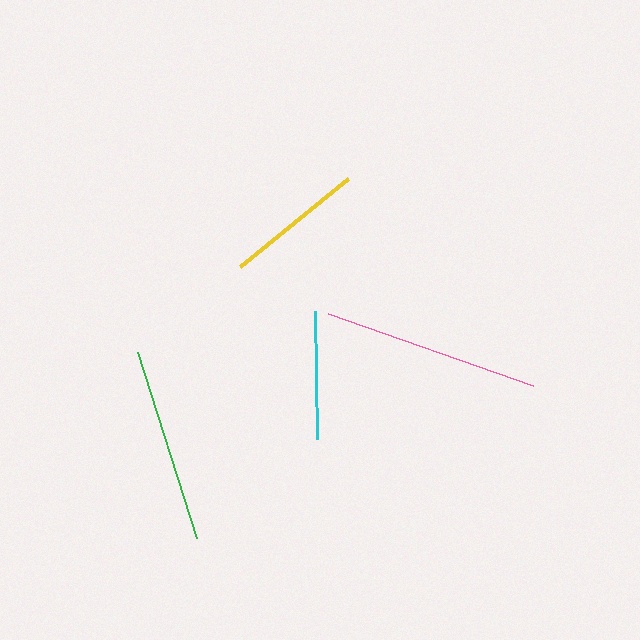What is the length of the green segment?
The green segment is approximately 196 pixels long.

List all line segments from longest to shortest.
From longest to shortest: pink, green, yellow, cyan.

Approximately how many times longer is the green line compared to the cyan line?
The green line is approximately 1.5 times the length of the cyan line.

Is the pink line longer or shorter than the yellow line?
The pink line is longer than the yellow line.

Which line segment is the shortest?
The cyan line is the shortest at approximately 127 pixels.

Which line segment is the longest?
The pink line is the longest at approximately 217 pixels.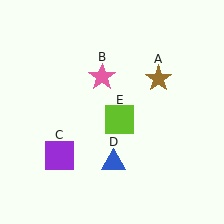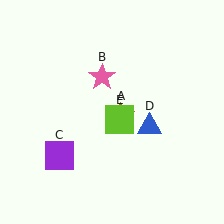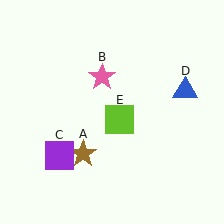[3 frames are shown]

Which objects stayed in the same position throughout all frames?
Pink star (object B) and purple square (object C) and lime square (object E) remained stationary.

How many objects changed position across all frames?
2 objects changed position: brown star (object A), blue triangle (object D).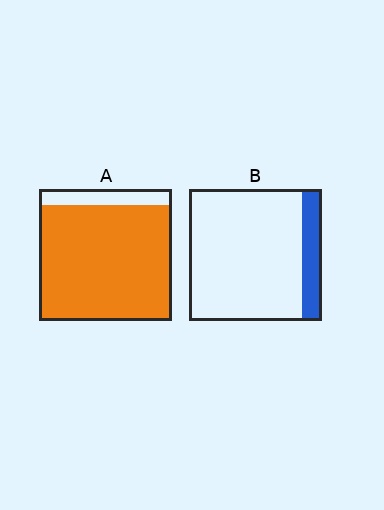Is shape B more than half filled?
No.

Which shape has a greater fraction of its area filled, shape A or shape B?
Shape A.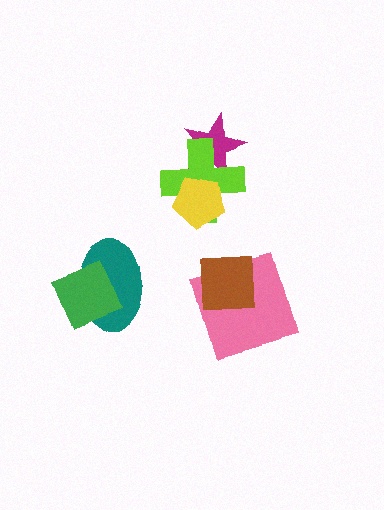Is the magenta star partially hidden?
Yes, it is partially covered by another shape.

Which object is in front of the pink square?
The brown square is in front of the pink square.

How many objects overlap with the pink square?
1 object overlaps with the pink square.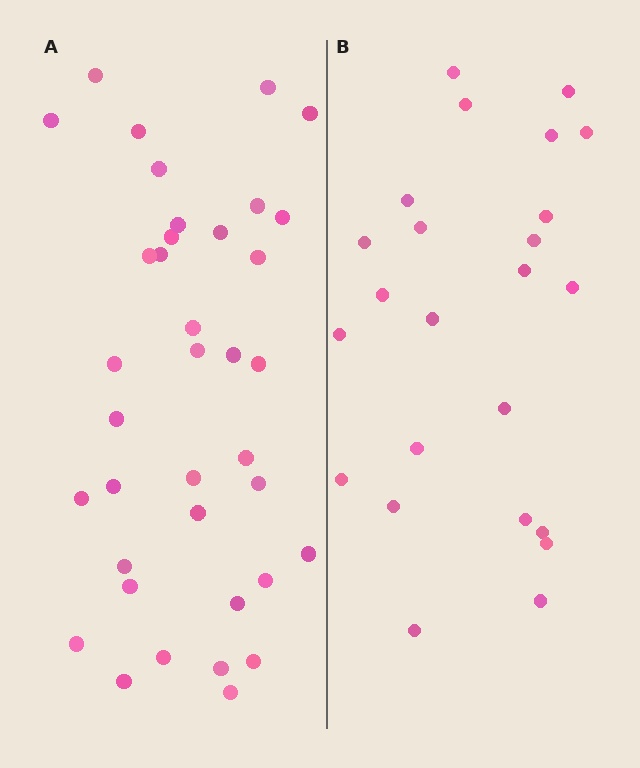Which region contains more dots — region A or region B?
Region A (the left region) has more dots.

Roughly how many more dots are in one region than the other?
Region A has approximately 15 more dots than region B.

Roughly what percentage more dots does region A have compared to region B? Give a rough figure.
About 55% more.